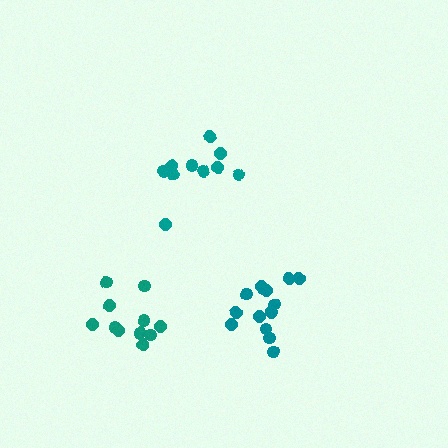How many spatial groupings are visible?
There are 3 spatial groupings.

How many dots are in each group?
Group 1: 10 dots, Group 2: 11 dots, Group 3: 14 dots (35 total).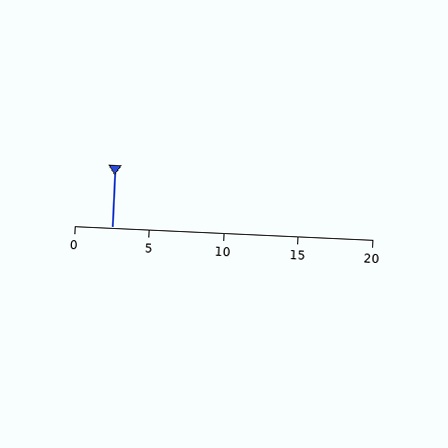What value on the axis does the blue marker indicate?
The marker indicates approximately 2.5.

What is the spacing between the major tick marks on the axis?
The major ticks are spaced 5 apart.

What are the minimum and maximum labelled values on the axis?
The axis runs from 0 to 20.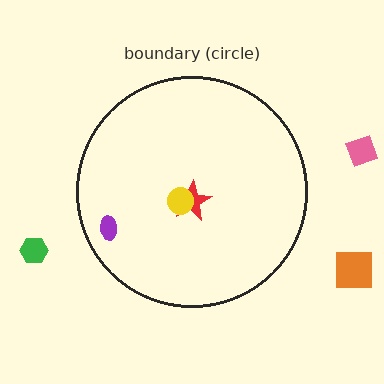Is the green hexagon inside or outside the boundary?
Outside.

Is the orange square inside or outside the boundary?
Outside.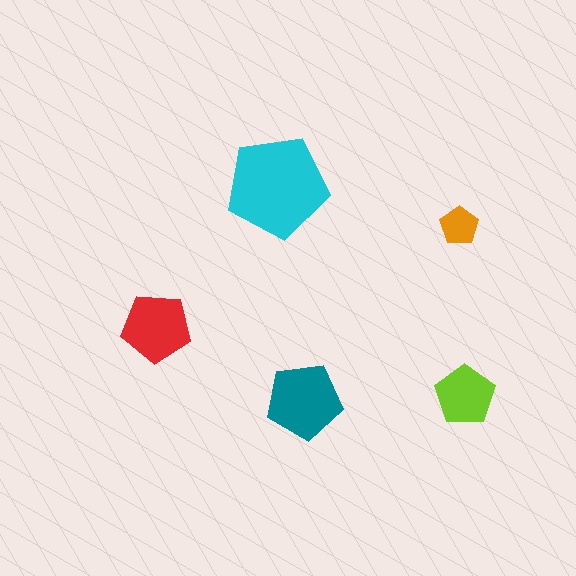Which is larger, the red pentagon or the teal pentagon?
The teal one.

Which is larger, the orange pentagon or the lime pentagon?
The lime one.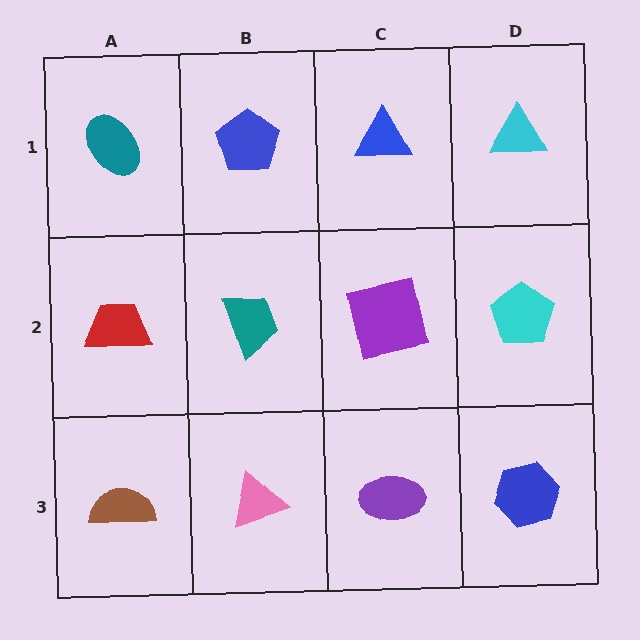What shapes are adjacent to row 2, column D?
A cyan triangle (row 1, column D), a blue hexagon (row 3, column D), a purple square (row 2, column C).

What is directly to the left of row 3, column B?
A brown semicircle.